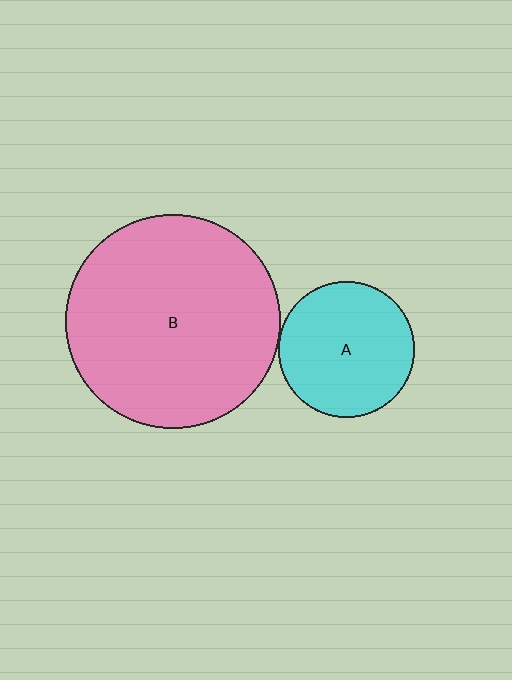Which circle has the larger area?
Circle B (pink).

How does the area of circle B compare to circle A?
Approximately 2.5 times.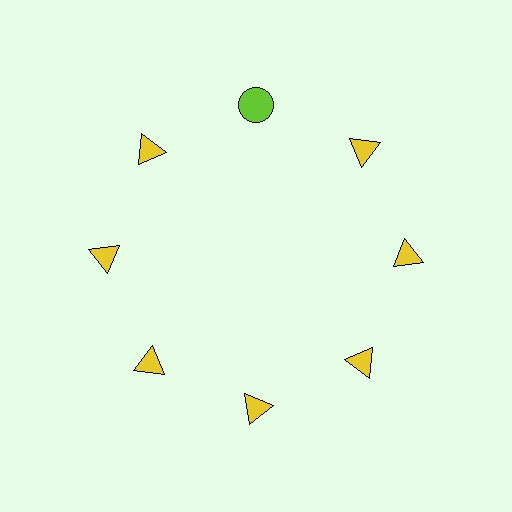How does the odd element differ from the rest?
It differs in both color (lime instead of yellow) and shape (circle instead of triangle).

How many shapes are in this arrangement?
There are 8 shapes arranged in a ring pattern.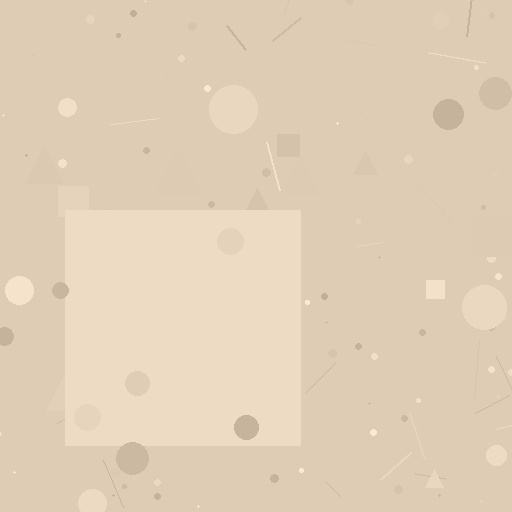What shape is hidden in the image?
A square is hidden in the image.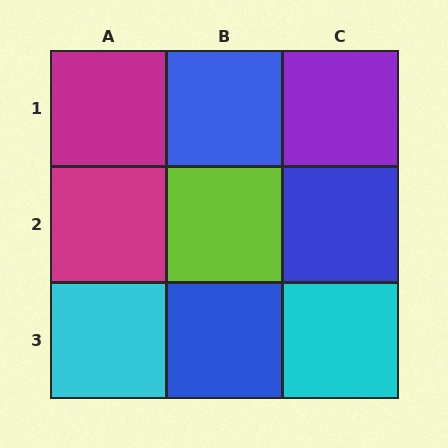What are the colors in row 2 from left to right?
Magenta, lime, blue.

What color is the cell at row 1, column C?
Purple.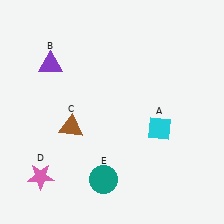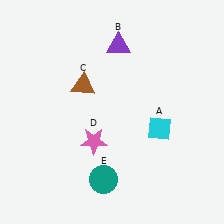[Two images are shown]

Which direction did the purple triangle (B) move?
The purple triangle (B) moved right.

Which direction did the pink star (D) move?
The pink star (D) moved right.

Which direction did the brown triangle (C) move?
The brown triangle (C) moved up.